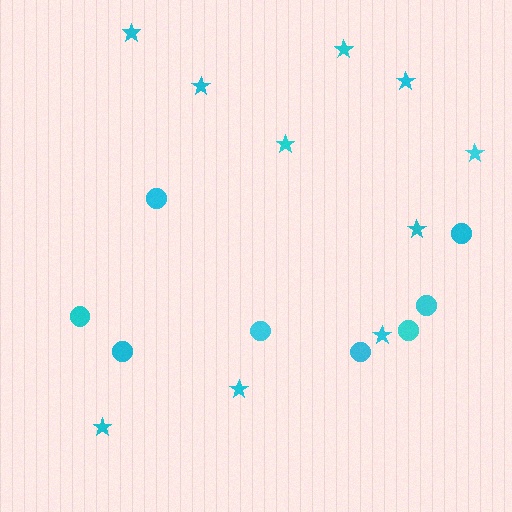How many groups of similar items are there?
There are 2 groups: one group of stars (10) and one group of circles (8).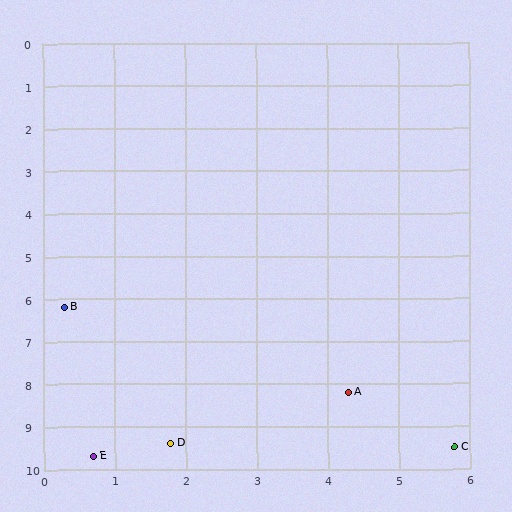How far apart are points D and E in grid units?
Points D and E are about 1.1 grid units apart.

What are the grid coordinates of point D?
Point D is at approximately (1.8, 9.4).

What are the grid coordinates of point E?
Point E is at approximately (0.7, 9.7).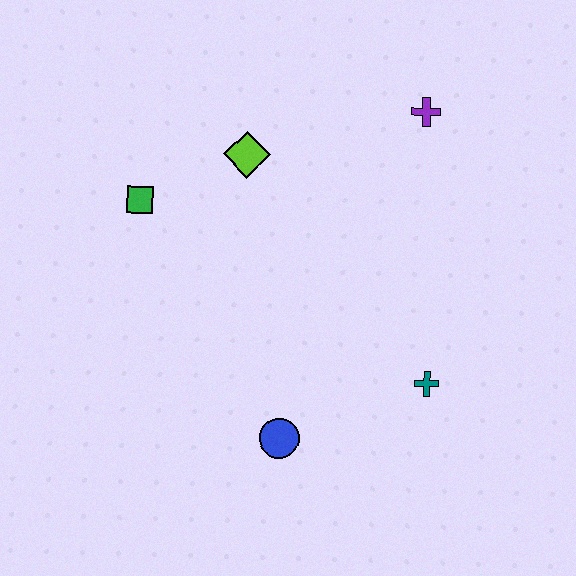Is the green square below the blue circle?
No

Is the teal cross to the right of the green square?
Yes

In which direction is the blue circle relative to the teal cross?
The blue circle is to the left of the teal cross.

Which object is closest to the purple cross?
The lime diamond is closest to the purple cross.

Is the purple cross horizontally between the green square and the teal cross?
Yes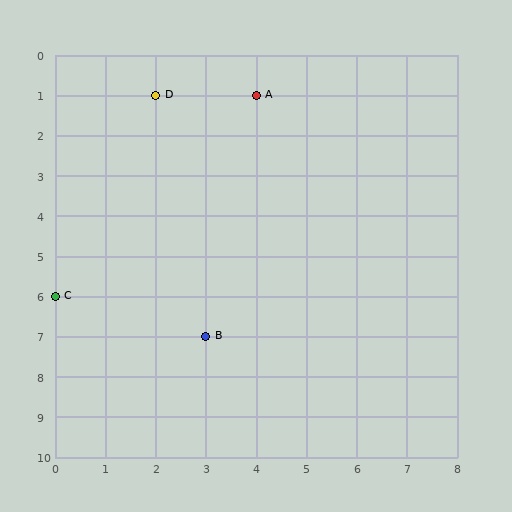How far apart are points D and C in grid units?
Points D and C are 2 columns and 5 rows apart (about 5.4 grid units diagonally).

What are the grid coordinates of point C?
Point C is at grid coordinates (0, 6).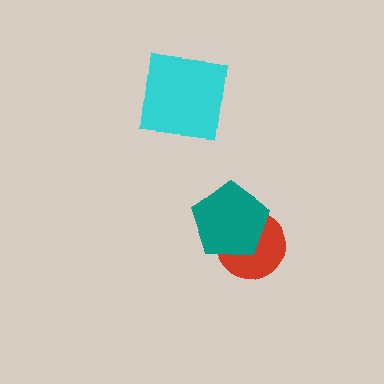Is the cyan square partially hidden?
No, no other shape covers it.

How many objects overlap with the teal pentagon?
1 object overlaps with the teal pentagon.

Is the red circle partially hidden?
Yes, it is partially covered by another shape.